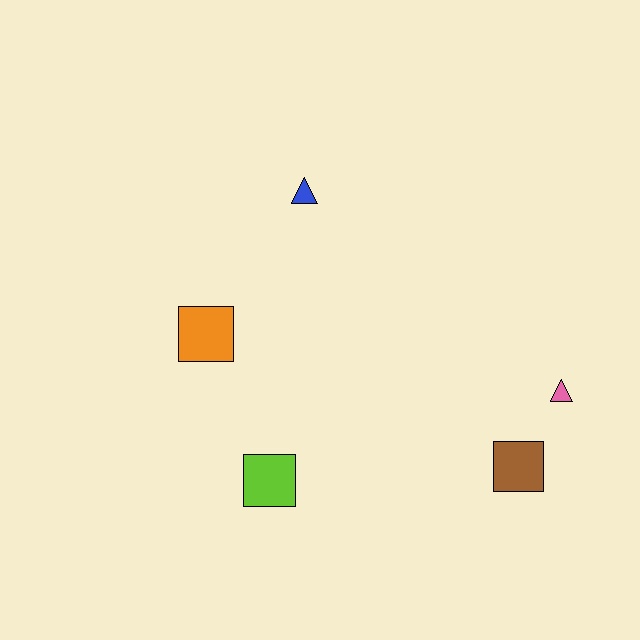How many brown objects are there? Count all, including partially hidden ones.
There is 1 brown object.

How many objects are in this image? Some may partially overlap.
There are 5 objects.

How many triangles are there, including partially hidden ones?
There are 2 triangles.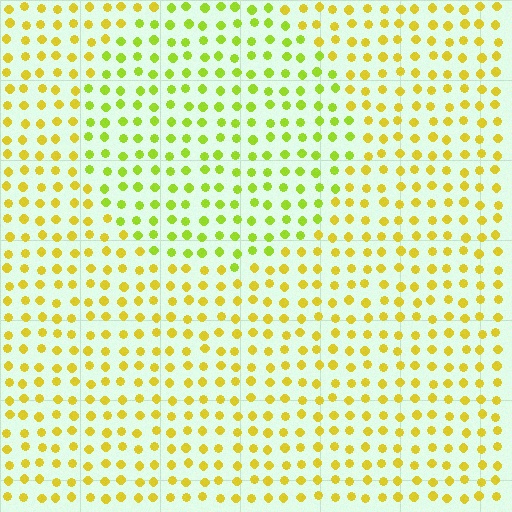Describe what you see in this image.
The image is filled with small yellow elements in a uniform arrangement. A circle-shaped region is visible where the elements are tinted to a slightly different hue, forming a subtle color boundary.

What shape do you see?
I see a circle.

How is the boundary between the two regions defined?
The boundary is defined purely by a slight shift in hue (about 30 degrees). Spacing, size, and orientation are identical on both sides.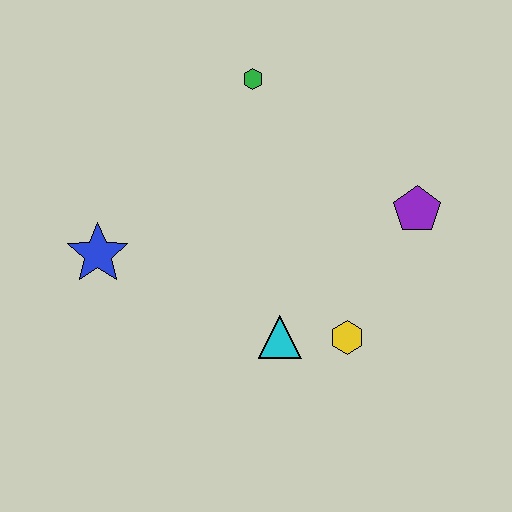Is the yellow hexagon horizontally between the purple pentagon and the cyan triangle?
Yes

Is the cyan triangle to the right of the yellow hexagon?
No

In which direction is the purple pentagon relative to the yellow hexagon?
The purple pentagon is above the yellow hexagon.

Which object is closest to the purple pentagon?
The yellow hexagon is closest to the purple pentagon.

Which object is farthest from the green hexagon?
The yellow hexagon is farthest from the green hexagon.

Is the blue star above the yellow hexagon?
Yes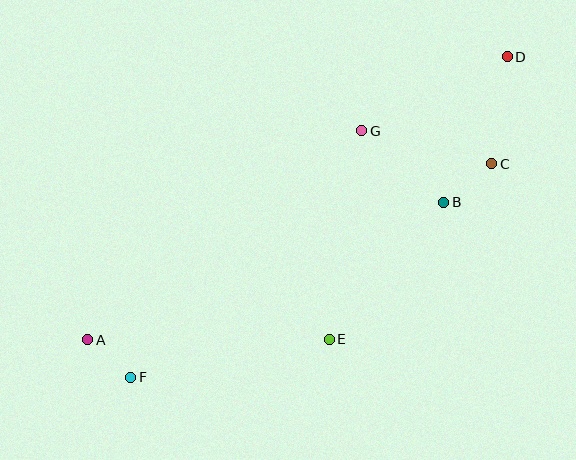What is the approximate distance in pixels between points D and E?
The distance between D and E is approximately 334 pixels.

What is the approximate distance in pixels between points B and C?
The distance between B and C is approximately 61 pixels.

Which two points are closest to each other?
Points A and F are closest to each other.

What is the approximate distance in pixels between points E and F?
The distance between E and F is approximately 202 pixels.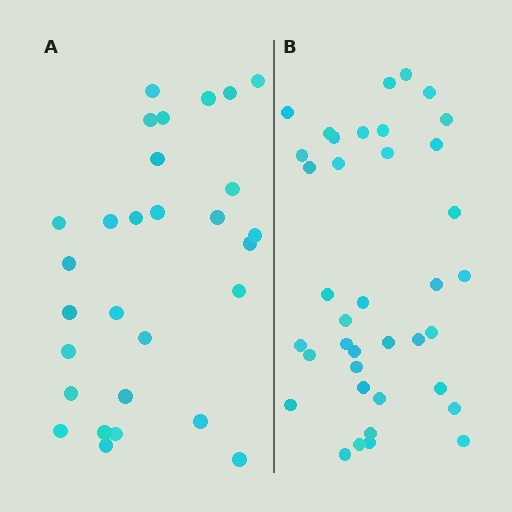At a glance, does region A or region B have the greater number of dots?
Region B (the right region) has more dots.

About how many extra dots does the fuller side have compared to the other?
Region B has roughly 8 or so more dots than region A.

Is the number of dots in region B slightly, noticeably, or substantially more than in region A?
Region B has noticeably more, but not dramatically so. The ratio is roughly 1.3 to 1.